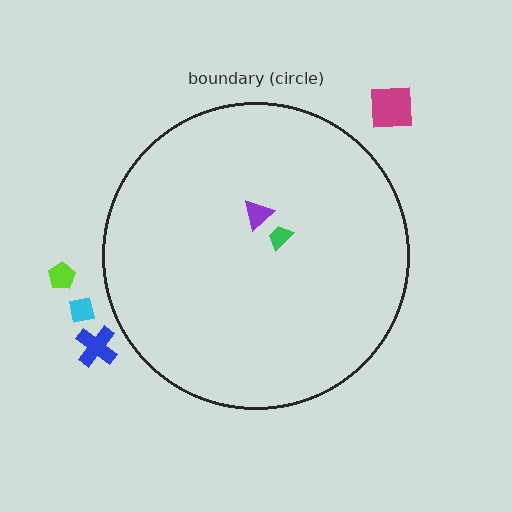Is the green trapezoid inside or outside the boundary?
Inside.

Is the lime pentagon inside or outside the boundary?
Outside.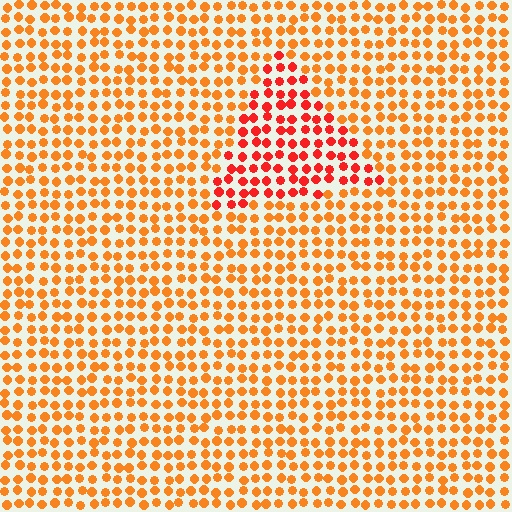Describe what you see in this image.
The image is filled with small orange elements in a uniform arrangement. A triangle-shaped region is visible where the elements are tinted to a slightly different hue, forming a subtle color boundary.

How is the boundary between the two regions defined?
The boundary is defined purely by a slight shift in hue (about 29 degrees). Spacing, size, and orientation are identical on both sides.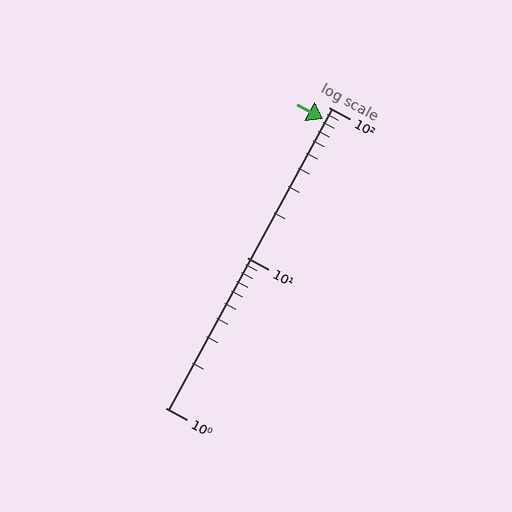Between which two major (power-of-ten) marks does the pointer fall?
The pointer is between 10 and 100.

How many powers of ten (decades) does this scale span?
The scale spans 2 decades, from 1 to 100.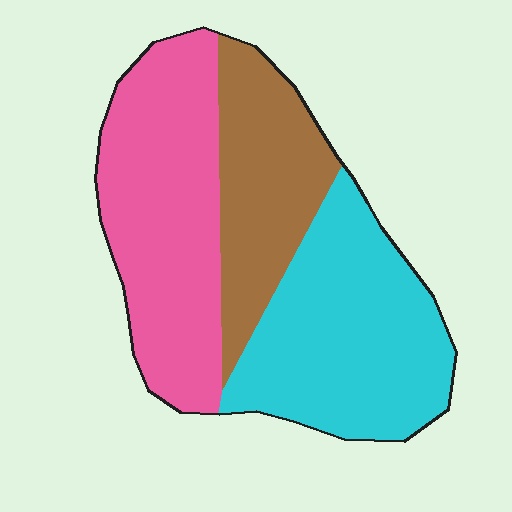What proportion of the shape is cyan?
Cyan takes up about three eighths (3/8) of the shape.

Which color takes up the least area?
Brown, at roughly 25%.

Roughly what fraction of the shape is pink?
Pink takes up about three eighths (3/8) of the shape.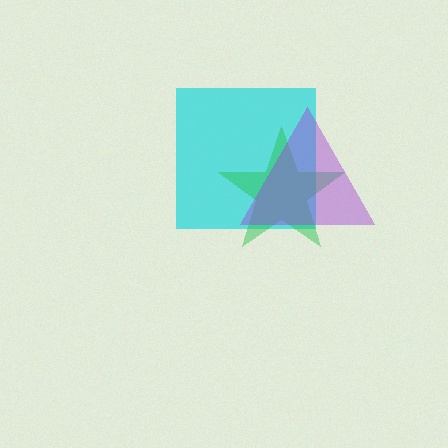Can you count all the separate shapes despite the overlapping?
Yes, there are 3 separate shapes.